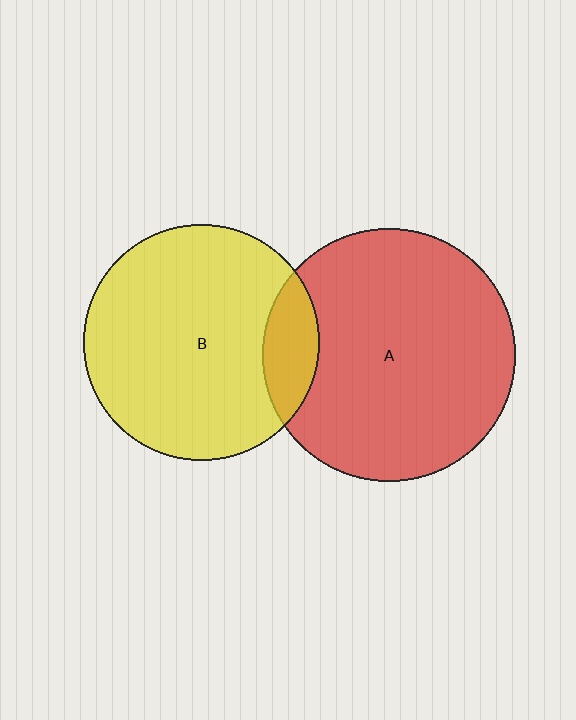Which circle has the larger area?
Circle A (red).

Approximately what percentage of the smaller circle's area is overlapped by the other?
Approximately 15%.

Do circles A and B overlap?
Yes.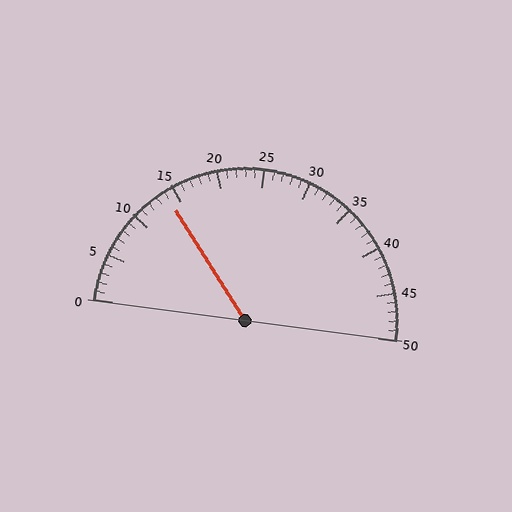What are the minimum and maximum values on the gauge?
The gauge ranges from 0 to 50.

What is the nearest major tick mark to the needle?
The nearest major tick mark is 15.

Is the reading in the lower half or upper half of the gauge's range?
The reading is in the lower half of the range (0 to 50).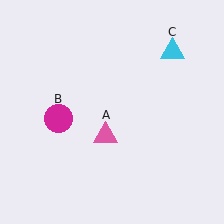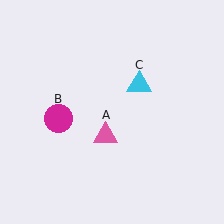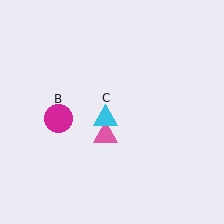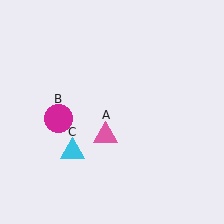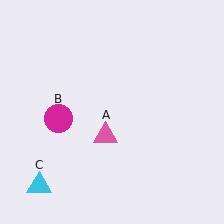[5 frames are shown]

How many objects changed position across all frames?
1 object changed position: cyan triangle (object C).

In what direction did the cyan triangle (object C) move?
The cyan triangle (object C) moved down and to the left.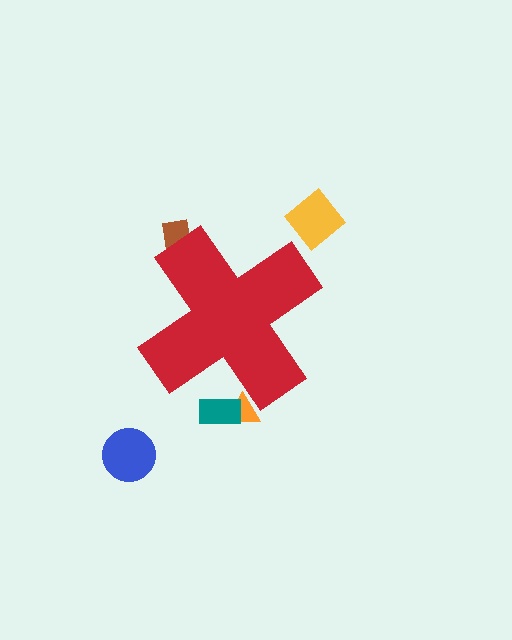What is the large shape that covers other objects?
A red cross.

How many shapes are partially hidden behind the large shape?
3 shapes are partially hidden.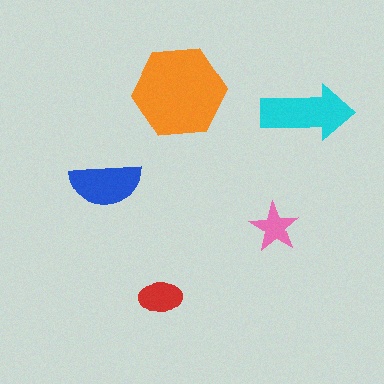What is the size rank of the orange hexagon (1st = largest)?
1st.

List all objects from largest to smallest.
The orange hexagon, the cyan arrow, the blue semicircle, the red ellipse, the pink star.